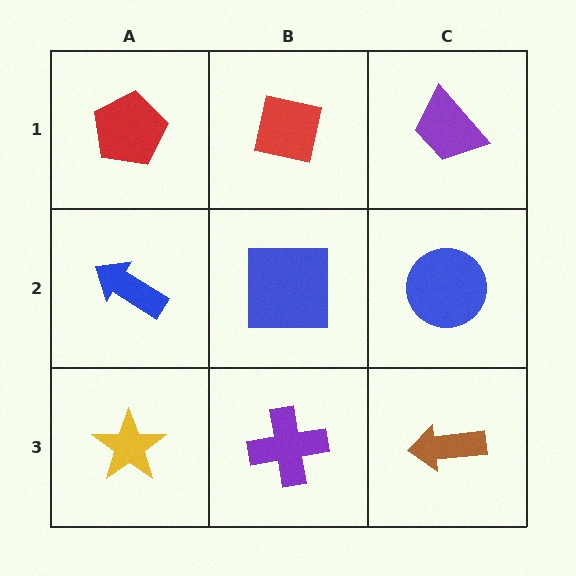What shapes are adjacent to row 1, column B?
A blue square (row 2, column B), a red pentagon (row 1, column A), a purple trapezoid (row 1, column C).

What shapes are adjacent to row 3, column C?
A blue circle (row 2, column C), a purple cross (row 3, column B).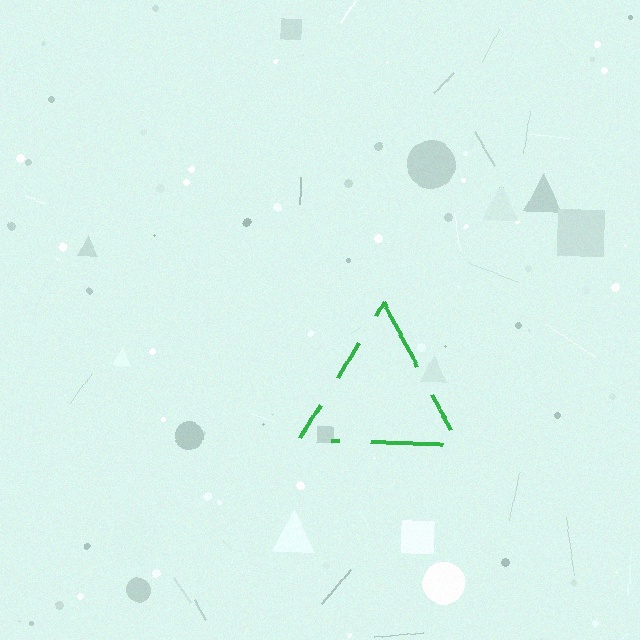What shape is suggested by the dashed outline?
The dashed outline suggests a triangle.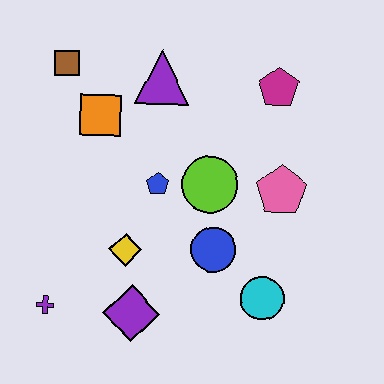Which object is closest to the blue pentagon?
The lime circle is closest to the blue pentagon.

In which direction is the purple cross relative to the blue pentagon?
The purple cross is below the blue pentagon.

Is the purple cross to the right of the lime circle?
No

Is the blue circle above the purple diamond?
Yes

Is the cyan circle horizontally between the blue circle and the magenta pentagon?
Yes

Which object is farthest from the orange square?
The cyan circle is farthest from the orange square.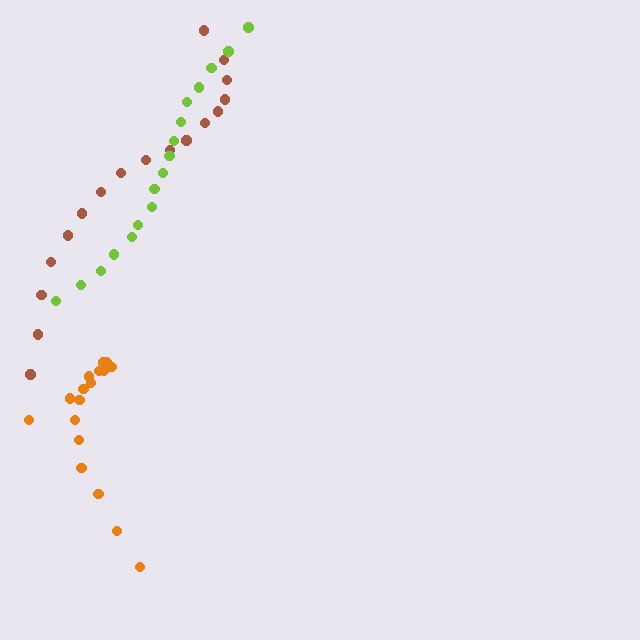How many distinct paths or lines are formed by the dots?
There are 3 distinct paths.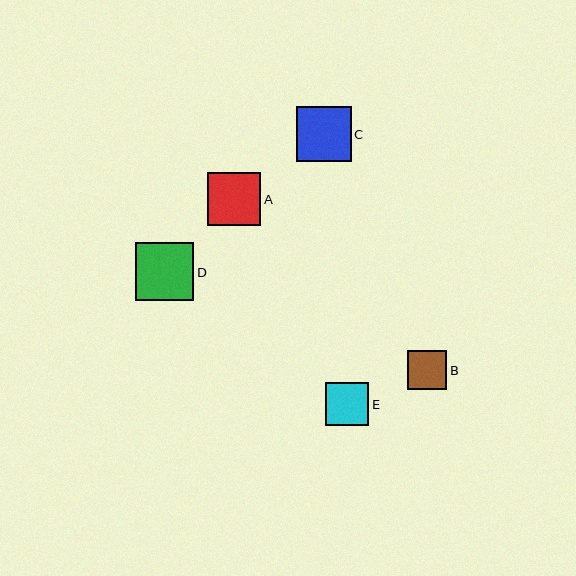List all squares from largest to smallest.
From largest to smallest: D, C, A, E, B.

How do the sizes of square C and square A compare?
Square C and square A are approximately the same size.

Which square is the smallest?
Square B is the smallest with a size of approximately 39 pixels.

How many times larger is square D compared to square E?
Square D is approximately 1.4 times the size of square E.